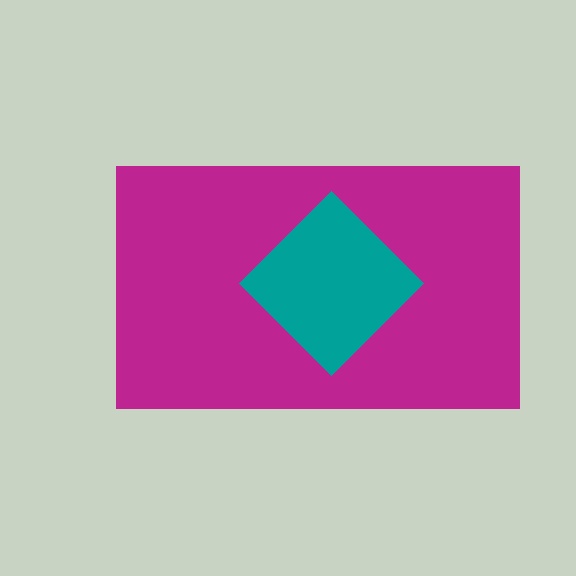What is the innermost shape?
The teal diamond.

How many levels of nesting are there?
2.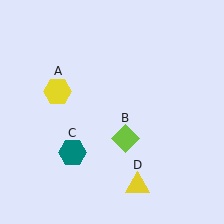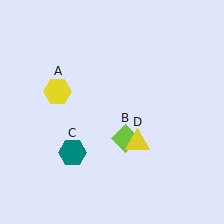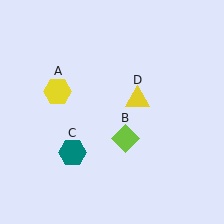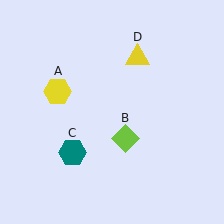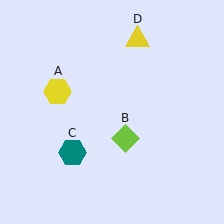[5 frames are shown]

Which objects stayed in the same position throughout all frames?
Yellow hexagon (object A) and lime diamond (object B) and teal hexagon (object C) remained stationary.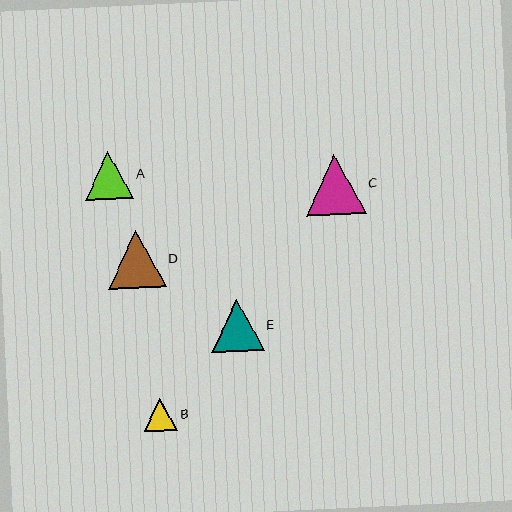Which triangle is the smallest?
Triangle B is the smallest with a size of approximately 33 pixels.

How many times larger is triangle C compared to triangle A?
Triangle C is approximately 1.2 times the size of triangle A.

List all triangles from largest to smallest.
From largest to smallest: C, D, E, A, B.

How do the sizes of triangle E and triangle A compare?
Triangle E and triangle A are approximately the same size.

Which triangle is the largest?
Triangle C is the largest with a size of approximately 60 pixels.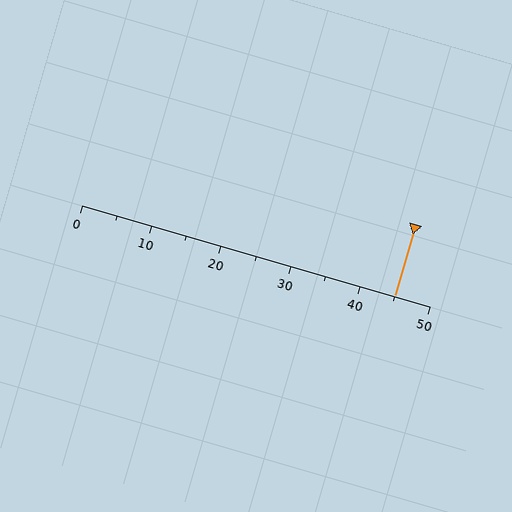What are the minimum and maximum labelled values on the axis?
The axis runs from 0 to 50.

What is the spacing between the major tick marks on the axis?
The major ticks are spaced 10 apart.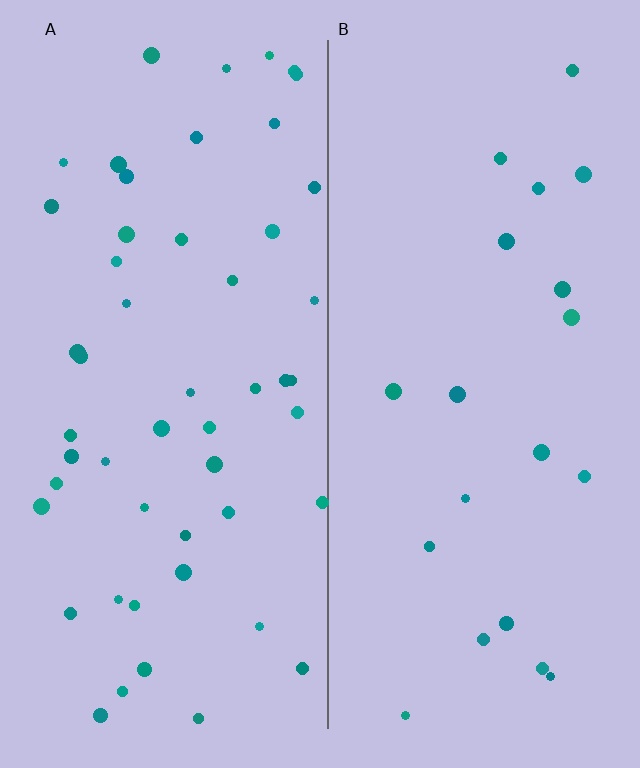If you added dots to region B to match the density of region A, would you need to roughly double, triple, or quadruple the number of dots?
Approximately triple.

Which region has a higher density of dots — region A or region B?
A (the left).